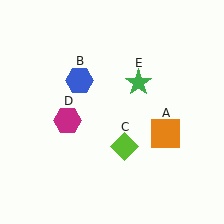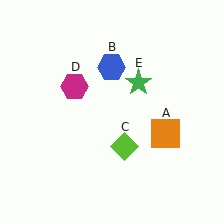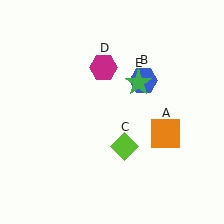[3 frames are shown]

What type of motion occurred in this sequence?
The blue hexagon (object B), magenta hexagon (object D) rotated clockwise around the center of the scene.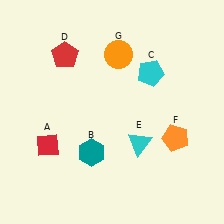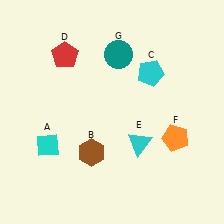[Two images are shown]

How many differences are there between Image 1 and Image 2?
There are 3 differences between the two images.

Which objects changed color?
A changed from red to cyan. B changed from teal to brown. G changed from orange to teal.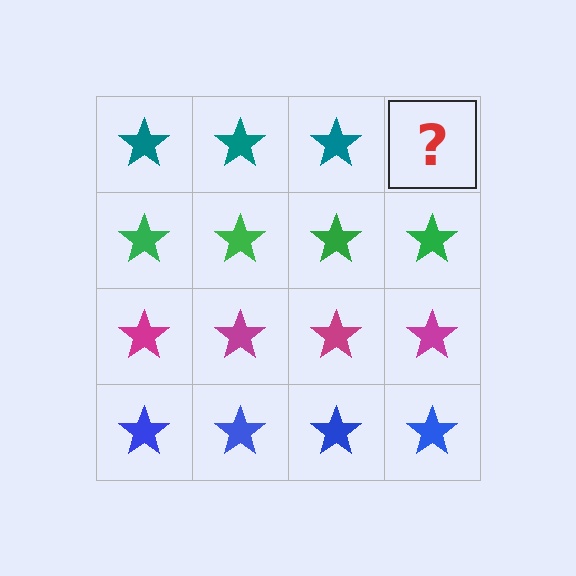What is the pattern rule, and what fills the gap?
The rule is that each row has a consistent color. The gap should be filled with a teal star.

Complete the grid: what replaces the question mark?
The question mark should be replaced with a teal star.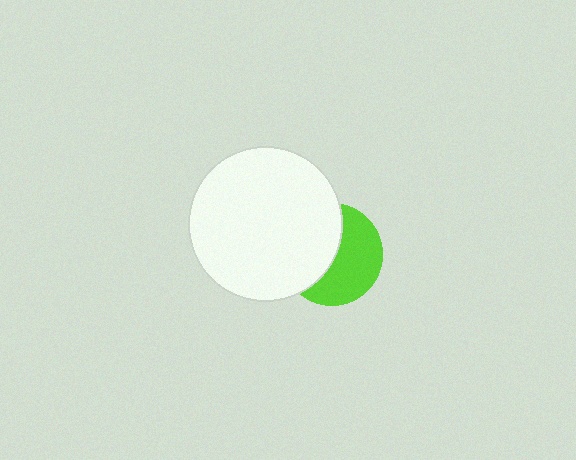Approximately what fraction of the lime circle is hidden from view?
Roughly 48% of the lime circle is hidden behind the white circle.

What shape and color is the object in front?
The object in front is a white circle.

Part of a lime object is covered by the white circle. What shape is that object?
It is a circle.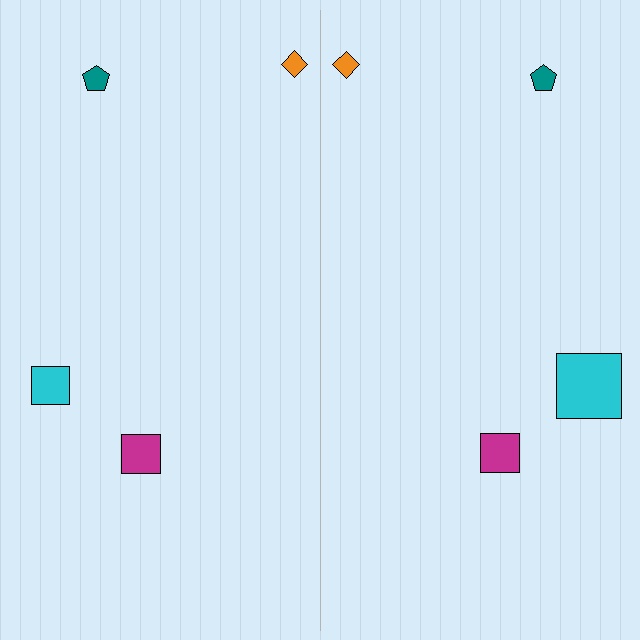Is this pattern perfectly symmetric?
No, the pattern is not perfectly symmetric. The cyan square on the right side has a different size than its mirror counterpart.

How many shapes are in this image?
There are 8 shapes in this image.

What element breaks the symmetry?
The cyan square on the right side has a different size than its mirror counterpart.